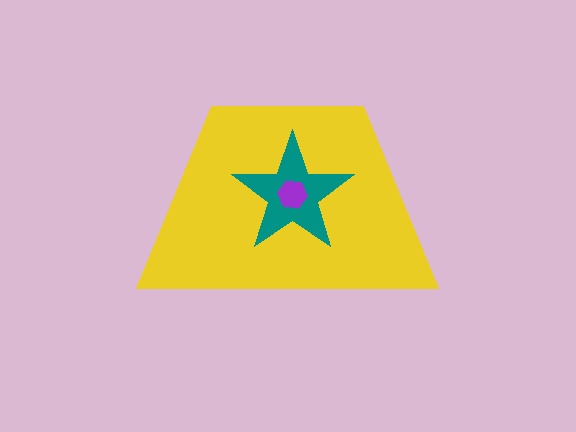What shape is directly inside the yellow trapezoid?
The teal star.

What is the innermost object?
The purple hexagon.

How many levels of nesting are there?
3.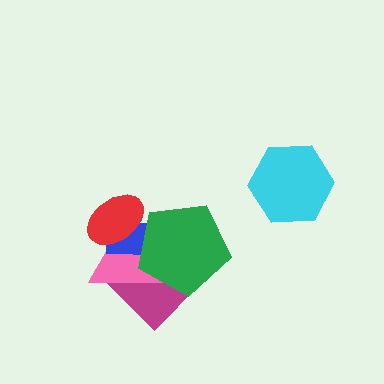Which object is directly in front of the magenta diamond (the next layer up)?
The pink triangle is directly in front of the magenta diamond.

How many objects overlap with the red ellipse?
2 objects overlap with the red ellipse.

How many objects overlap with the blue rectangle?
4 objects overlap with the blue rectangle.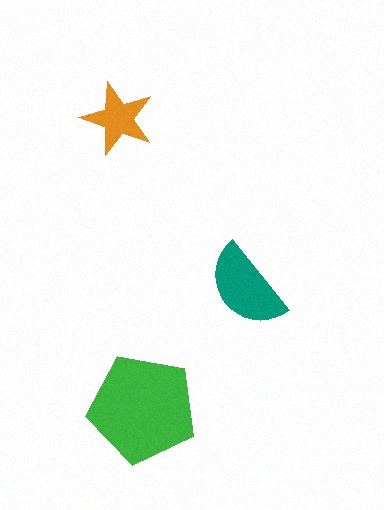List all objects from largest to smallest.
The green pentagon, the teal semicircle, the orange star.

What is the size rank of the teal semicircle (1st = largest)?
2nd.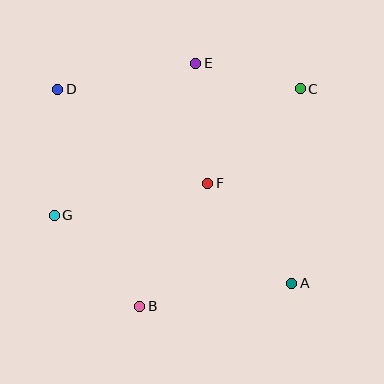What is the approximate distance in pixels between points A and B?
The distance between A and B is approximately 154 pixels.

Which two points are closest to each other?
Points C and E are closest to each other.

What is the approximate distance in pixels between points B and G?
The distance between B and G is approximately 125 pixels.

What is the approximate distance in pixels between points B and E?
The distance between B and E is approximately 250 pixels.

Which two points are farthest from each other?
Points A and D are farthest from each other.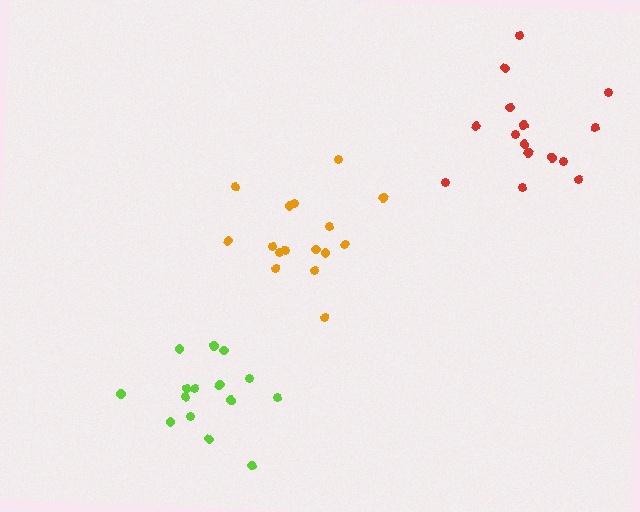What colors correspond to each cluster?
The clusters are colored: red, lime, orange.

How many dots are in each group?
Group 1: 15 dots, Group 2: 15 dots, Group 3: 16 dots (46 total).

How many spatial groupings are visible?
There are 3 spatial groupings.